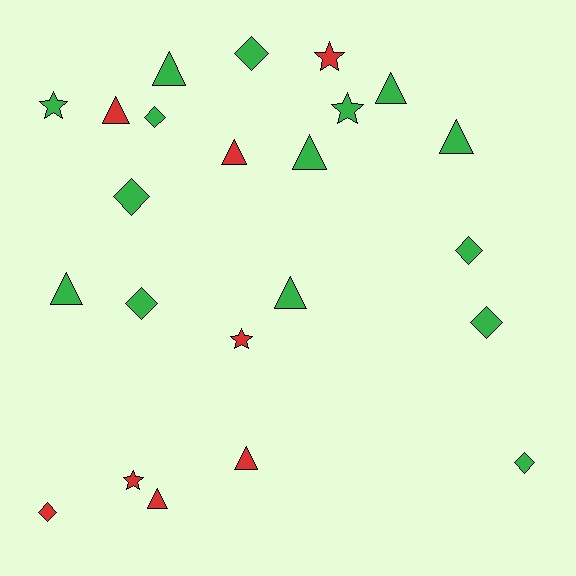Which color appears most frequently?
Green, with 15 objects.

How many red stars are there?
There are 3 red stars.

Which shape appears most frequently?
Triangle, with 10 objects.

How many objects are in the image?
There are 23 objects.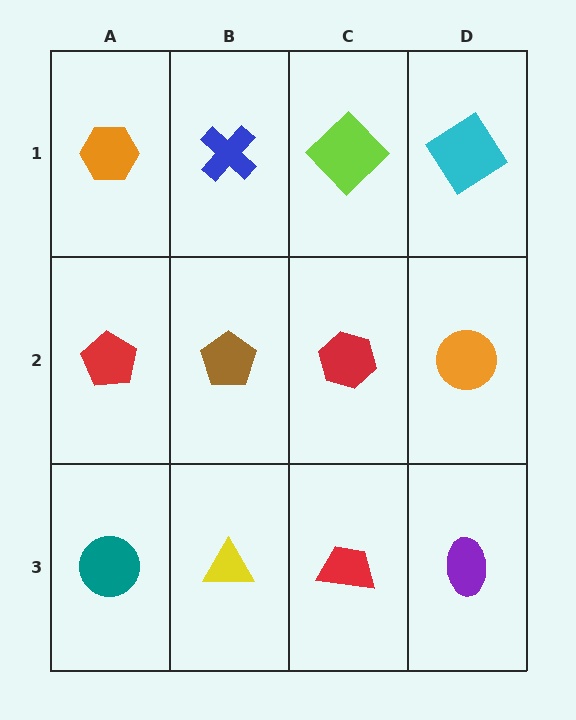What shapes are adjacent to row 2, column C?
A lime diamond (row 1, column C), a red trapezoid (row 3, column C), a brown pentagon (row 2, column B), an orange circle (row 2, column D).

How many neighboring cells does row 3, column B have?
3.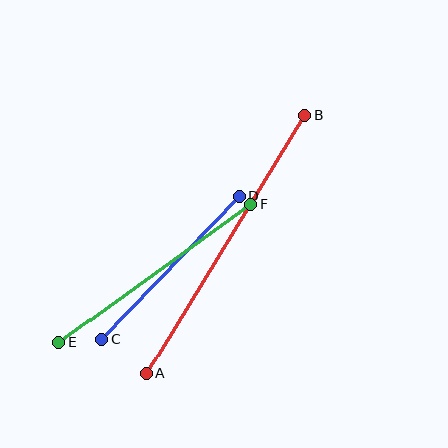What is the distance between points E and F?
The distance is approximately 237 pixels.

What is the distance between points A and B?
The distance is approximately 302 pixels.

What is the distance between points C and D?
The distance is approximately 198 pixels.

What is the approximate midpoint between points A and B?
The midpoint is at approximately (226, 244) pixels.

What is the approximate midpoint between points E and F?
The midpoint is at approximately (155, 273) pixels.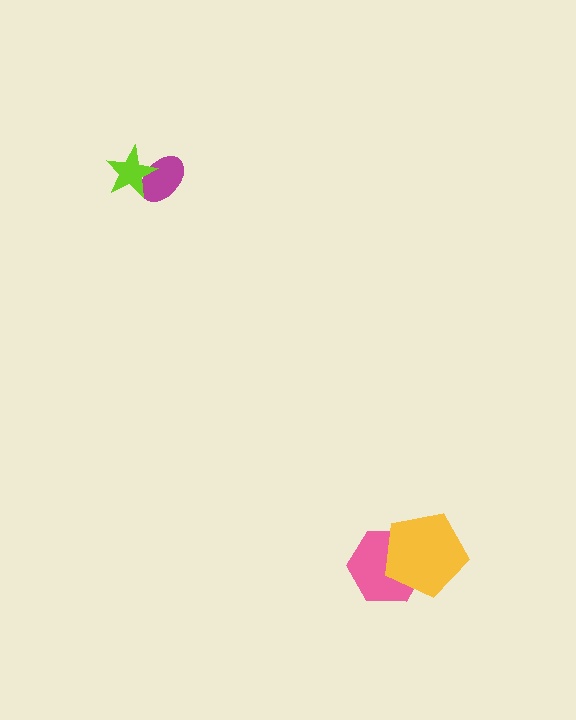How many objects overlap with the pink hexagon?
1 object overlaps with the pink hexagon.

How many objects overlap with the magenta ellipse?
1 object overlaps with the magenta ellipse.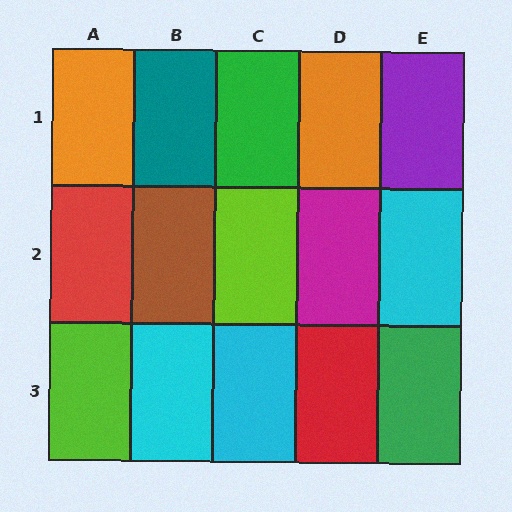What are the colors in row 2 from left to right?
Red, brown, lime, magenta, cyan.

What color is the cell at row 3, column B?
Cyan.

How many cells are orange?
2 cells are orange.